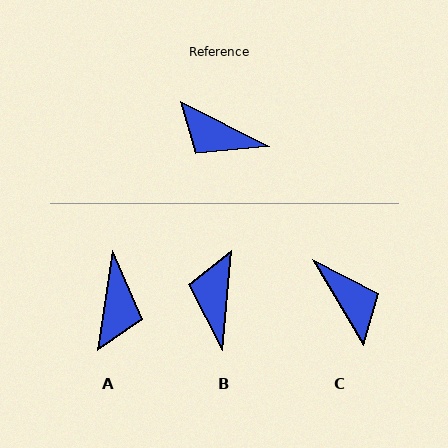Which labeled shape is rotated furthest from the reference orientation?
C, about 148 degrees away.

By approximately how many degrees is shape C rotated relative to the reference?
Approximately 148 degrees counter-clockwise.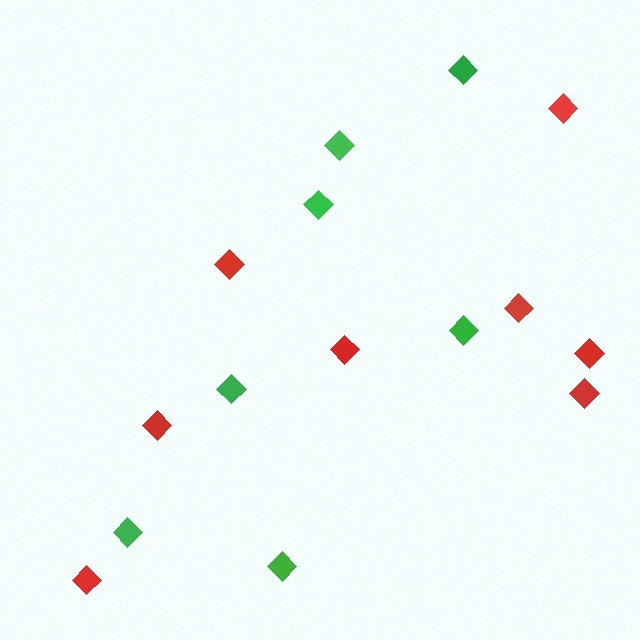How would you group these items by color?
There are 2 groups: one group of red diamonds (8) and one group of green diamonds (7).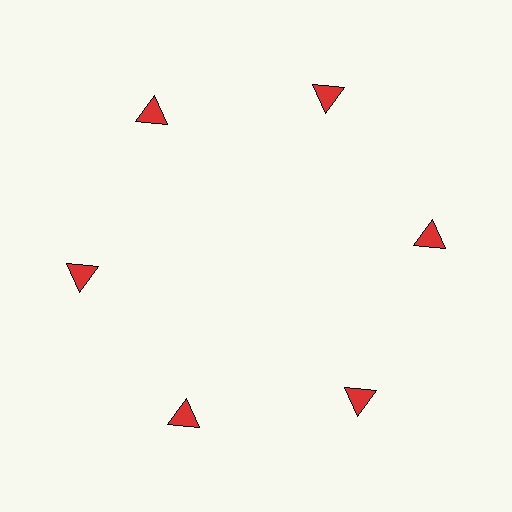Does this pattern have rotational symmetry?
Yes, this pattern has 6-fold rotational symmetry. It looks the same after rotating 60 degrees around the center.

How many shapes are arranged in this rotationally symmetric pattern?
There are 6 shapes, arranged in 6 groups of 1.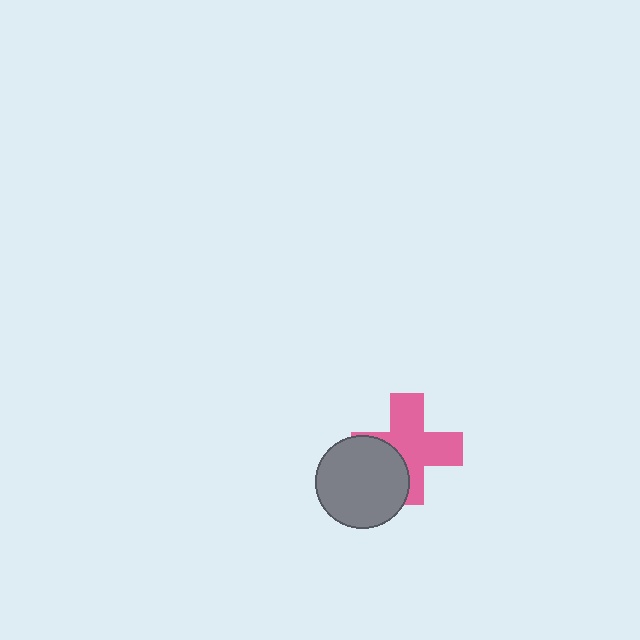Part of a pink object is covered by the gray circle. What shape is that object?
It is a cross.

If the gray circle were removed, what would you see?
You would see the complete pink cross.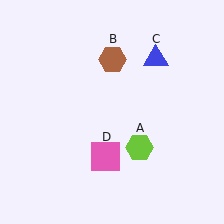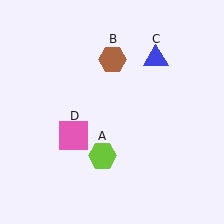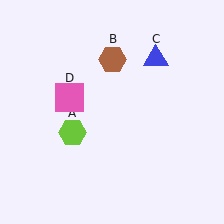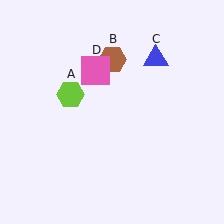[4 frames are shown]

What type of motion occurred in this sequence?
The lime hexagon (object A), pink square (object D) rotated clockwise around the center of the scene.